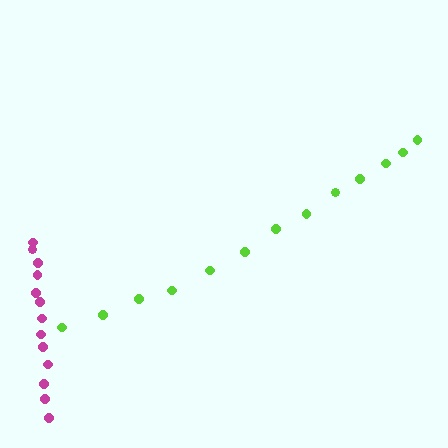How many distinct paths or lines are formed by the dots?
There are 2 distinct paths.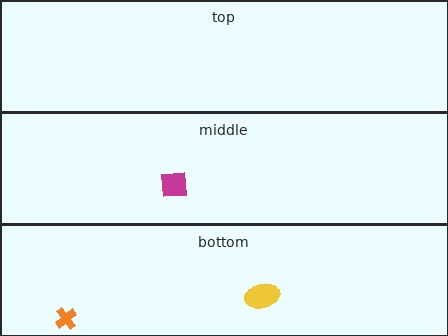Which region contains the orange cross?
The bottom region.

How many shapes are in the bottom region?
2.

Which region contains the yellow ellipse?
The bottom region.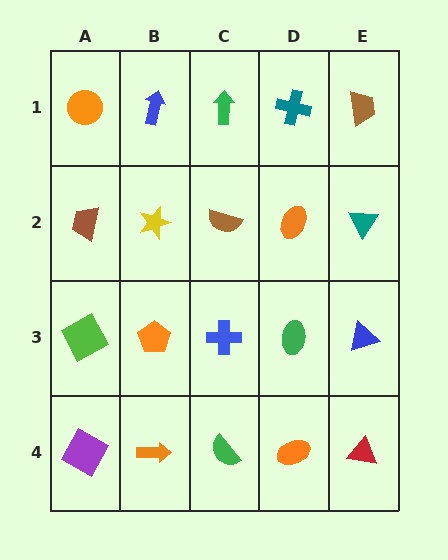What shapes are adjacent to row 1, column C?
A brown semicircle (row 2, column C), a blue arrow (row 1, column B), a teal cross (row 1, column D).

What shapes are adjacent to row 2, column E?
A brown trapezoid (row 1, column E), a blue triangle (row 3, column E), an orange ellipse (row 2, column D).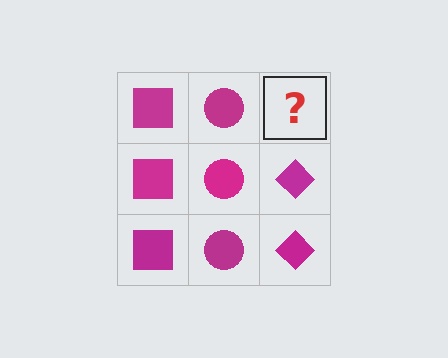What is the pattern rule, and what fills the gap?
The rule is that each column has a consistent shape. The gap should be filled with a magenta diamond.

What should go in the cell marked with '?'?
The missing cell should contain a magenta diamond.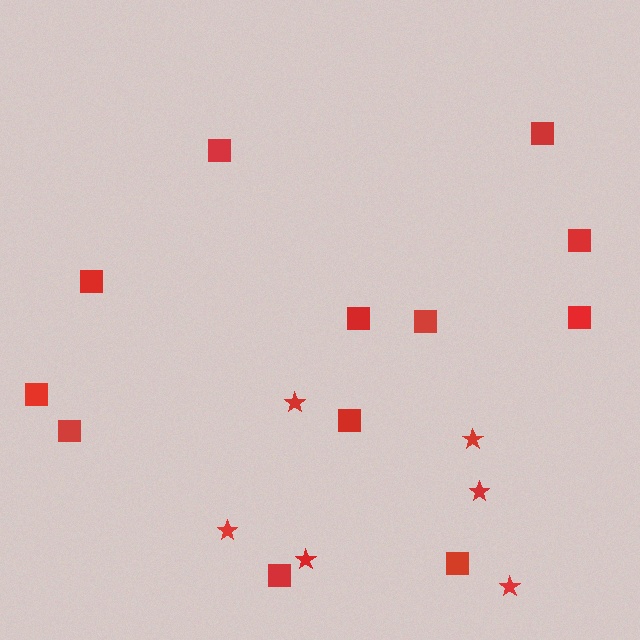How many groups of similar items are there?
There are 2 groups: one group of squares (12) and one group of stars (6).